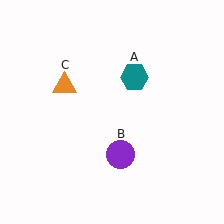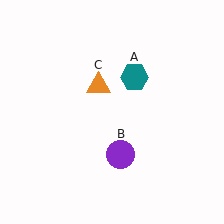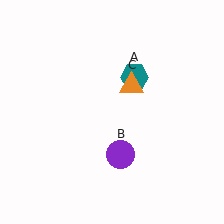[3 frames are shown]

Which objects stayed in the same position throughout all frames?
Teal hexagon (object A) and purple circle (object B) remained stationary.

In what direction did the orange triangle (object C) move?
The orange triangle (object C) moved right.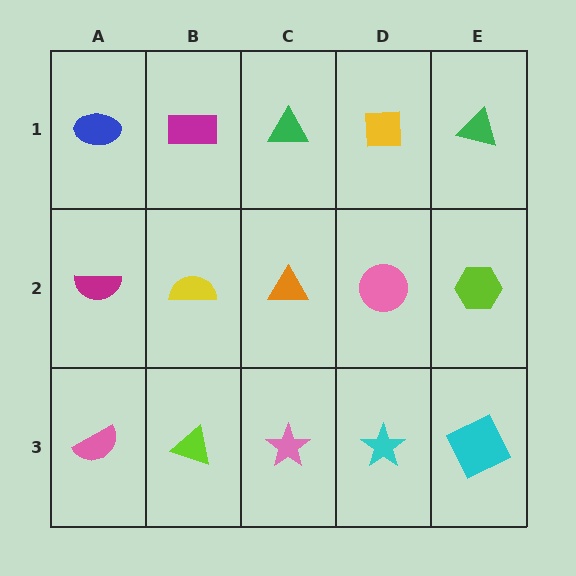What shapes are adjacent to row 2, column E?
A green triangle (row 1, column E), a cyan square (row 3, column E), a pink circle (row 2, column D).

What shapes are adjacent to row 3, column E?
A lime hexagon (row 2, column E), a cyan star (row 3, column D).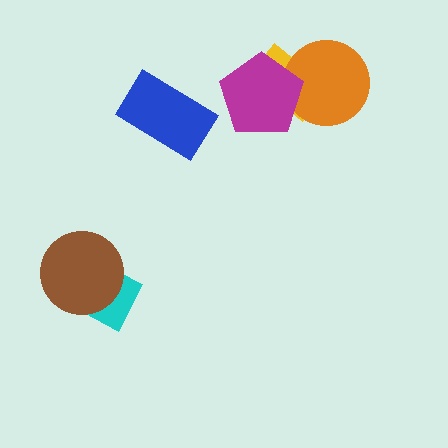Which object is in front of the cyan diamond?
The brown circle is in front of the cyan diamond.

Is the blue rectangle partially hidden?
No, no other shape covers it.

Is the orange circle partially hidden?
Yes, it is partially covered by another shape.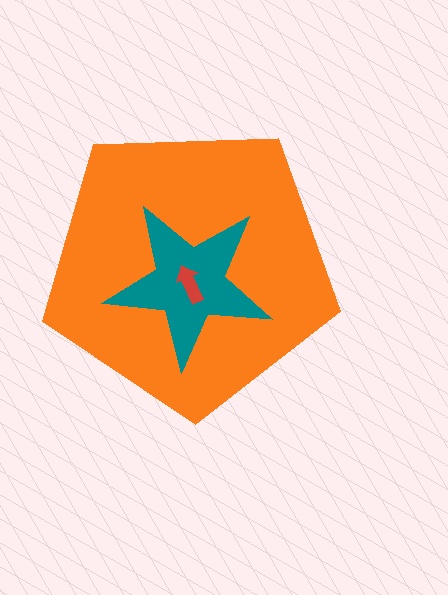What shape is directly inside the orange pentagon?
The teal star.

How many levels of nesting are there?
3.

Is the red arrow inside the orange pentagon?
Yes.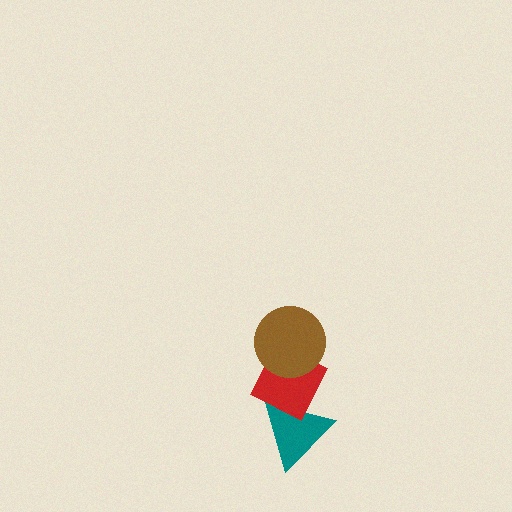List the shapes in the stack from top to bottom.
From top to bottom: the brown circle, the red diamond, the teal triangle.